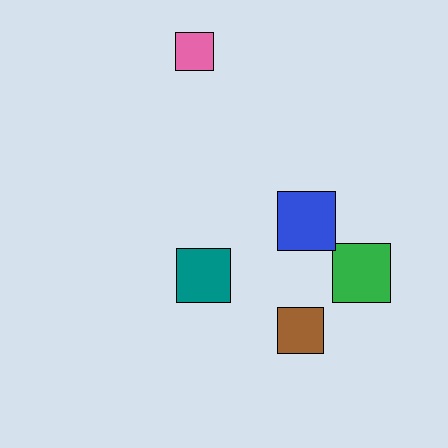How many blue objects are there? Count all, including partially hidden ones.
There is 1 blue object.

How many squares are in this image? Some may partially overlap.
There are 5 squares.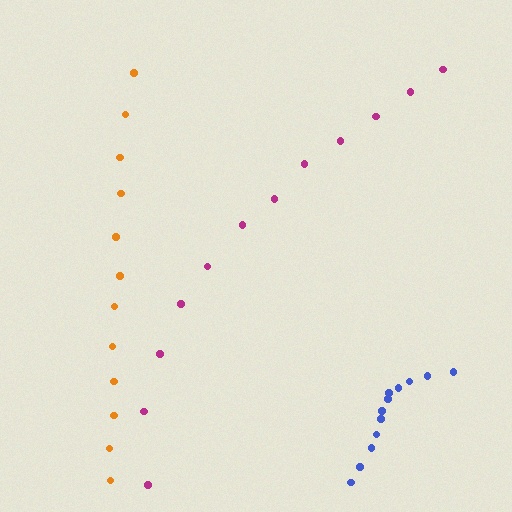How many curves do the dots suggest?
There are 3 distinct paths.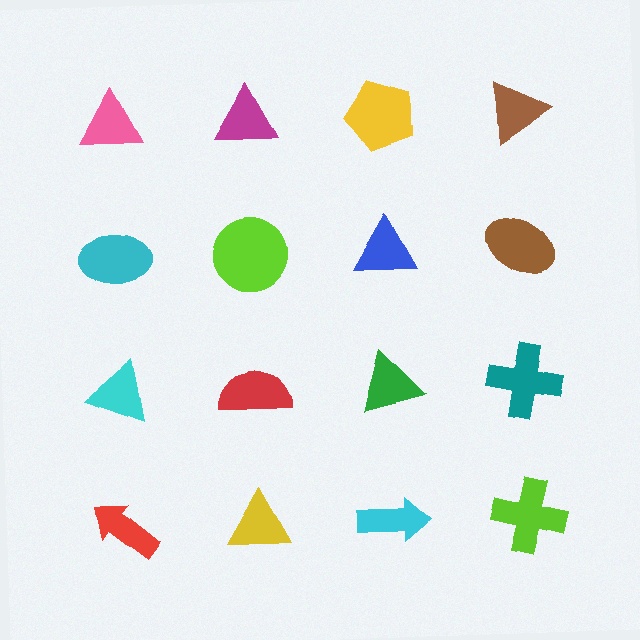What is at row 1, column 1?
A pink triangle.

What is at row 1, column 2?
A magenta triangle.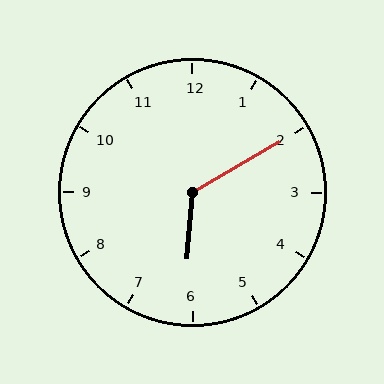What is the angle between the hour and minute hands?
Approximately 125 degrees.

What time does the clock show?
6:10.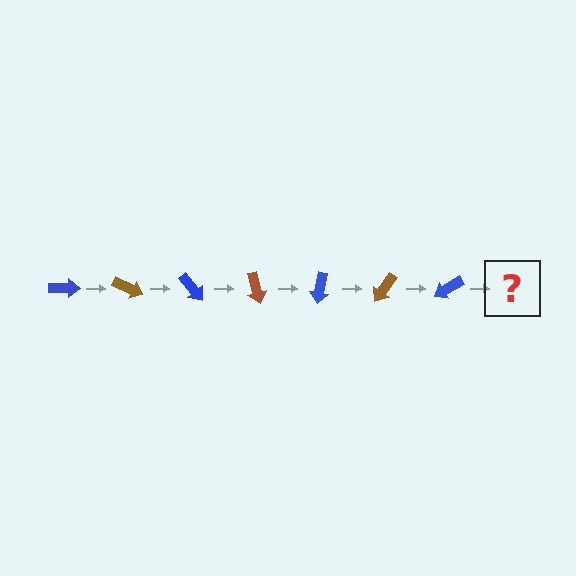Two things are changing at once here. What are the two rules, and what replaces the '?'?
The two rules are that it rotates 25 degrees each step and the color cycles through blue and brown. The '?' should be a brown arrow, rotated 175 degrees from the start.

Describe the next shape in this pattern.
It should be a brown arrow, rotated 175 degrees from the start.